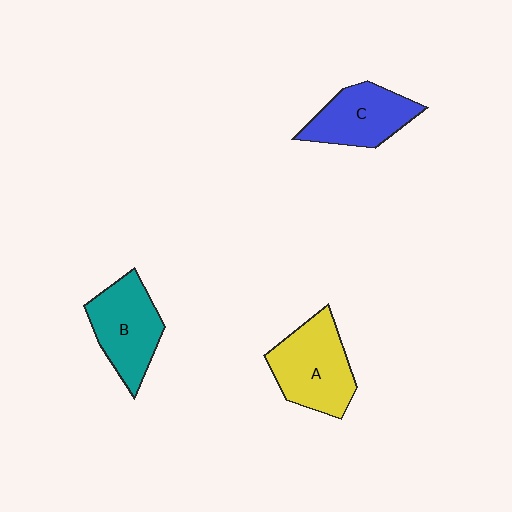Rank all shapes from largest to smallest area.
From largest to smallest: A (yellow), B (teal), C (blue).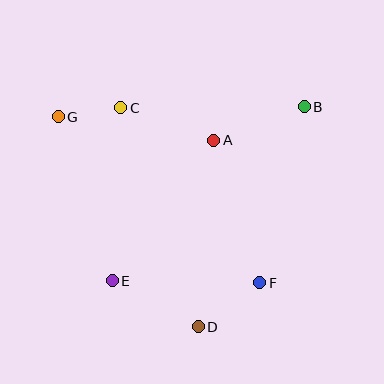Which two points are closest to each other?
Points C and G are closest to each other.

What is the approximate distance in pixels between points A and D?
The distance between A and D is approximately 187 pixels.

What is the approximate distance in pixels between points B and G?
The distance between B and G is approximately 246 pixels.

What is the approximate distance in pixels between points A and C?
The distance between A and C is approximately 98 pixels.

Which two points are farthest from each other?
Points F and G are farthest from each other.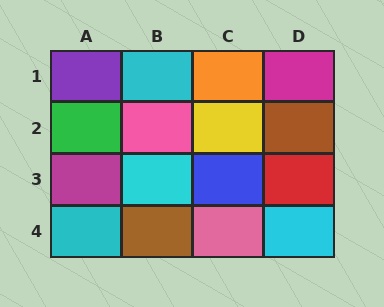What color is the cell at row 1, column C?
Orange.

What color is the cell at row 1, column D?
Magenta.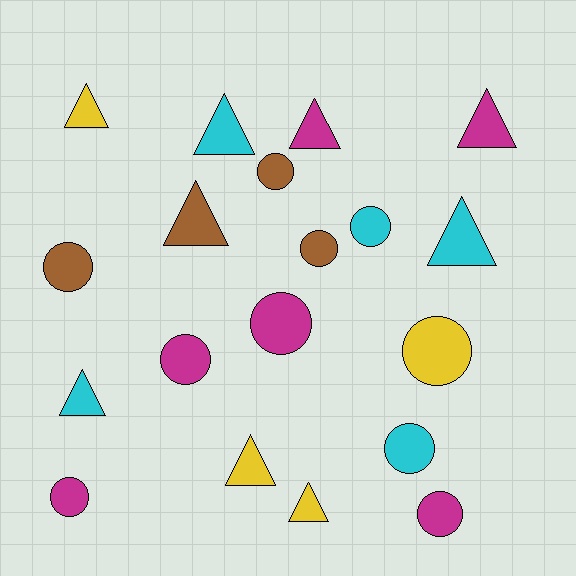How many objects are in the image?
There are 19 objects.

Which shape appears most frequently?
Circle, with 10 objects.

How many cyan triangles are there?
There are 3 cyan triangles.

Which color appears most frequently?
Magenta, with 6 objects.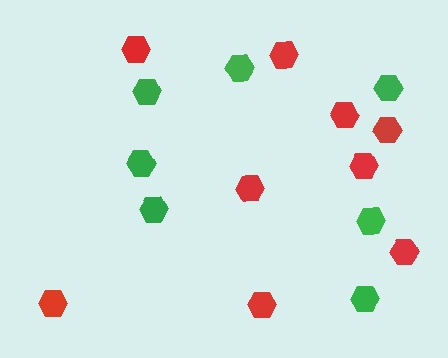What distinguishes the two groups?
There are 2 groups: one group of red hexagons (9) and one group of green hexagons (7).